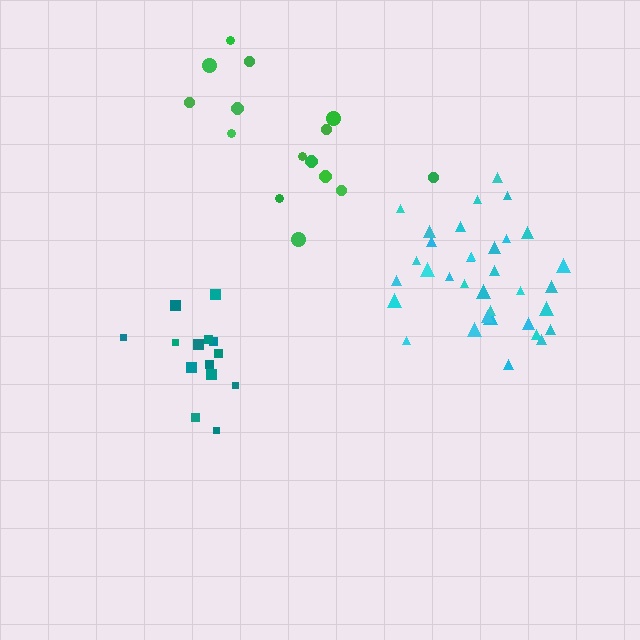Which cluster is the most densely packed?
Cyan.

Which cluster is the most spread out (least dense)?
Green.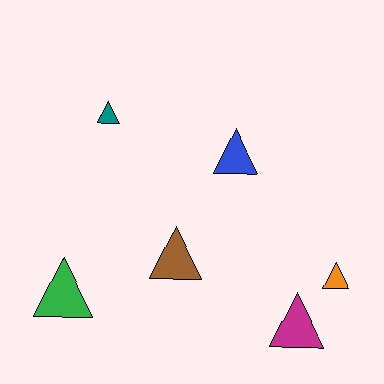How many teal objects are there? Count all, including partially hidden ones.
There is 1 teal object.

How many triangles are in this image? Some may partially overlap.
There are 6 triangles.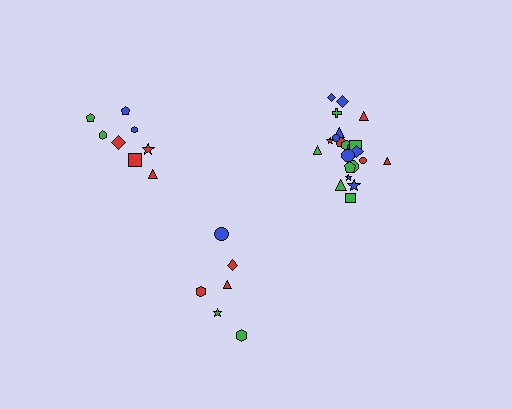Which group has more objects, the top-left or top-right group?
The top-right group.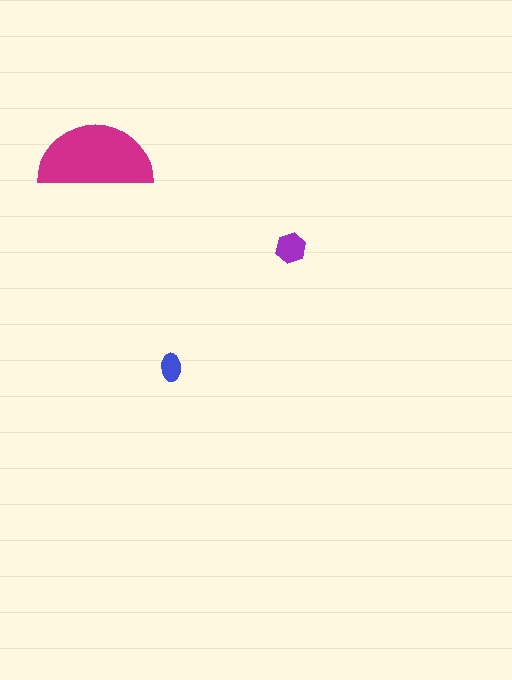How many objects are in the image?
There are 3 objects in the image.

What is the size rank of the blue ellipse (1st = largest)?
3rd.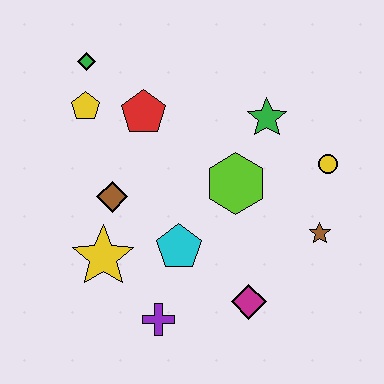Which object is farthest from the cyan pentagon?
The green diamond is farthest from the cyan pentagon.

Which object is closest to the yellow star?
The brown diamond is closest to the yellow star.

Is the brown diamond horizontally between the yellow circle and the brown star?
No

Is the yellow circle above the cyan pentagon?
Yes